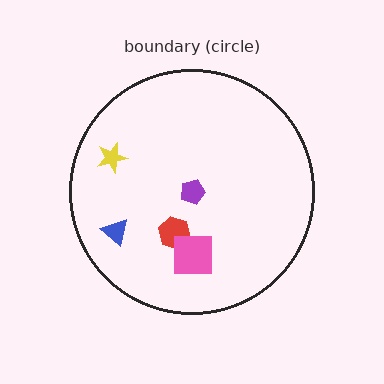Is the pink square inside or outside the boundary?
Inside.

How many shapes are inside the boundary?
5 inside, 0 outside.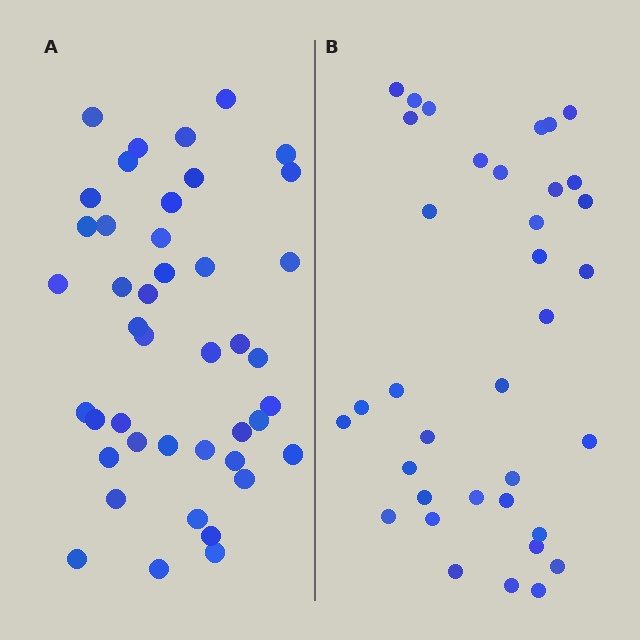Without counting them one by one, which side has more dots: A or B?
Region A (the left region) has more dots.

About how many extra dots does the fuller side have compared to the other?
Region A has roughly 8 or so more dots than region B.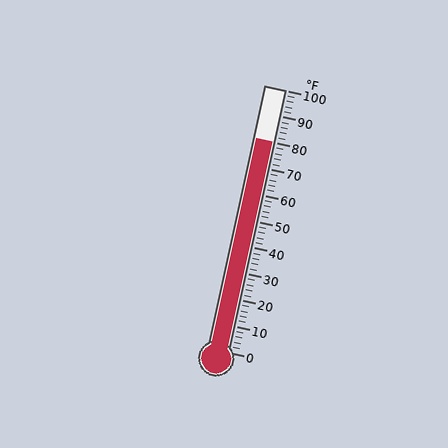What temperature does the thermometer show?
The thermometer shows approximately 80°F.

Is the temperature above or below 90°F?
The temperature is below 90°F.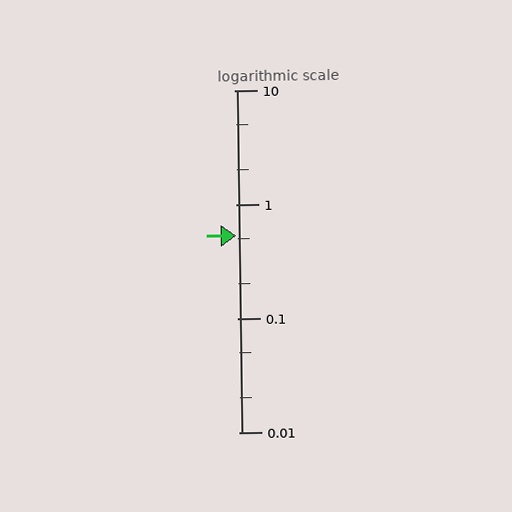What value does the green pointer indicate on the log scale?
The pointer indicates approximately 0.53.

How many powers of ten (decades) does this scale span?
The scale spans 3 decades, from 0.01 to 10.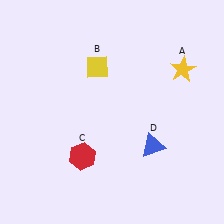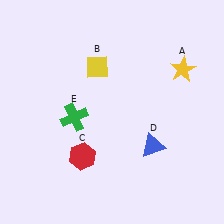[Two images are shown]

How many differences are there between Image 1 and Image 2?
There is 1 difference between the two images.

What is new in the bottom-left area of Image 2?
A green cross (E) was added in the bottom-left area of Image 2.